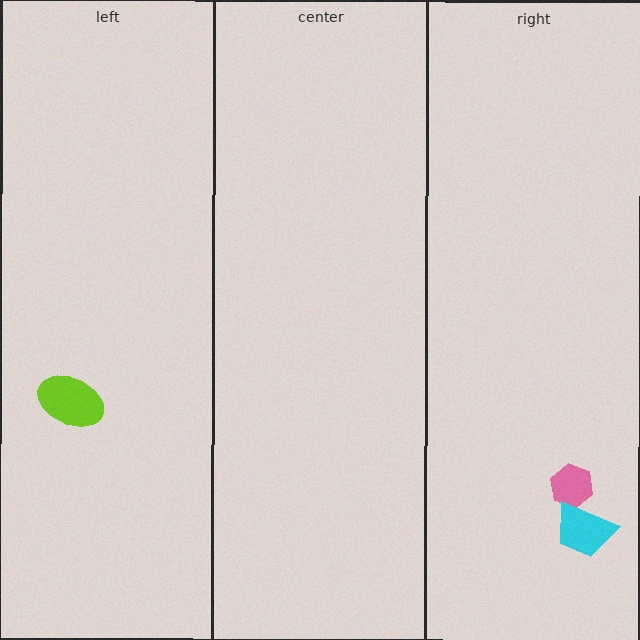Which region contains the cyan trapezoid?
The right region.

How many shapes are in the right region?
2.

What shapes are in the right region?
The pink hexagon, the cyan trapezoid.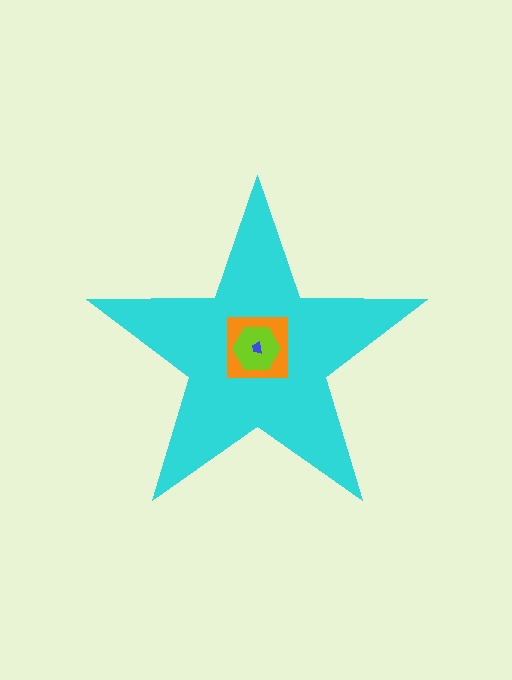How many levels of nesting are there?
4.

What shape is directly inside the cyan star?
The orange square.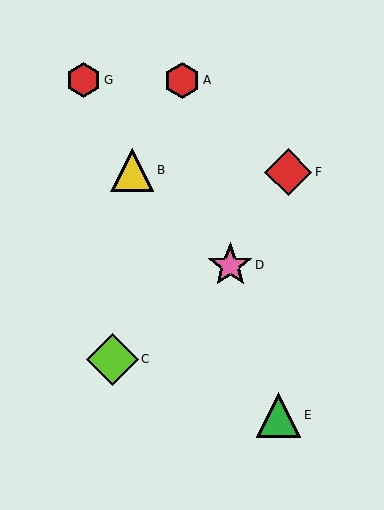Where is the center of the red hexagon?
The center of the red hexagon is at (84, 80).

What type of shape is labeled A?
Shape A is a red hexagon.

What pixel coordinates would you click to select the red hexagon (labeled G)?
Click at (84, 80) to select the red hexagon G.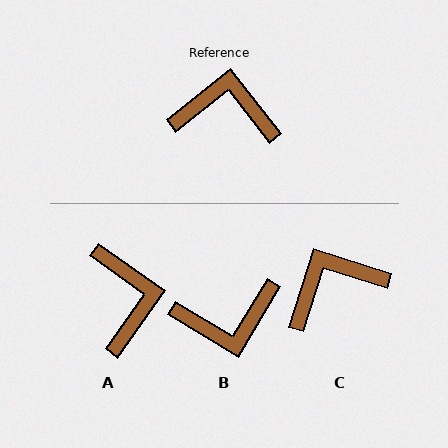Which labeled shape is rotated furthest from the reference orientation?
B, about 159 degrees away.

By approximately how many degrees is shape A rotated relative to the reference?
Approximately 74 degrees clockwise.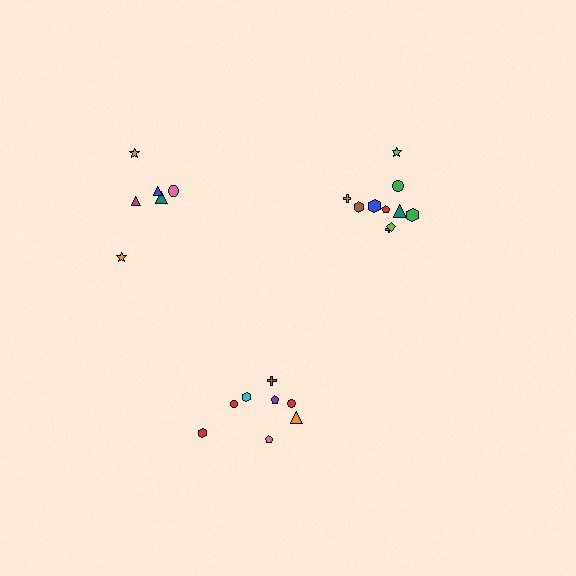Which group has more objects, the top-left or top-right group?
The top-right group.